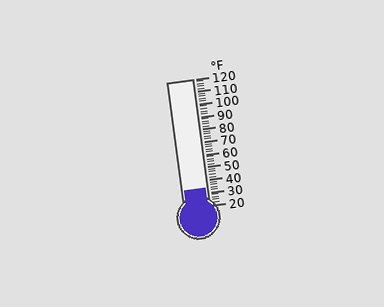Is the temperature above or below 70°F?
The temperature is below 70°F.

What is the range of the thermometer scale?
The thermometer scale ranges from 20°F to 120°F.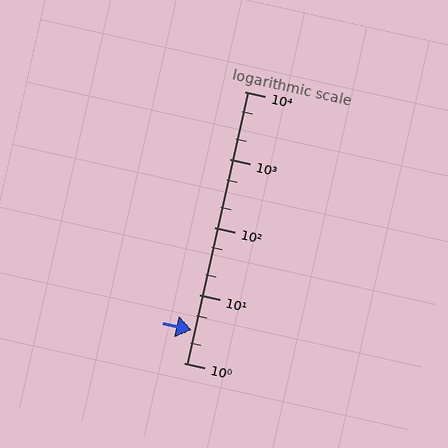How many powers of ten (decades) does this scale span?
The scale spans 4 decades, from 1 to 10000.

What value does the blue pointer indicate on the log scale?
The pointer indicates approximately 3.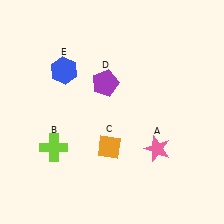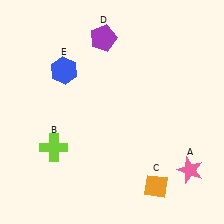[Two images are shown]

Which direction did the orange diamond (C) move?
The orange diamond (C) moved right.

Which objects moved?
The objects that moved are: the pink star (A), the orange diamond (C), the purple pentagon (D).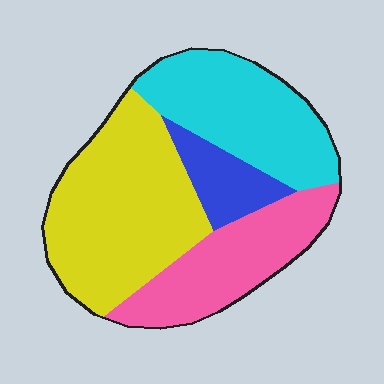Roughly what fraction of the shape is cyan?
Cyan covers 28% of the shape.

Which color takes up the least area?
Blue, at roughly 10%.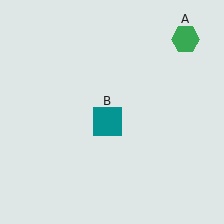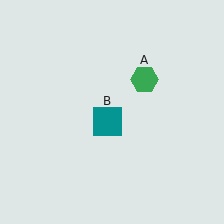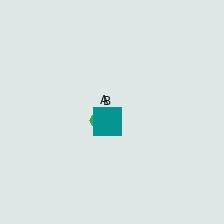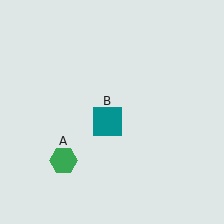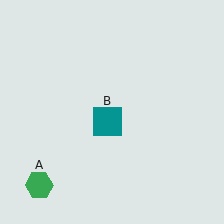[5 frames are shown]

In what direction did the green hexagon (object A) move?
The green hexagon (object A) moved down and to the left.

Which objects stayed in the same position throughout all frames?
Teal square (object B) remained stationary.